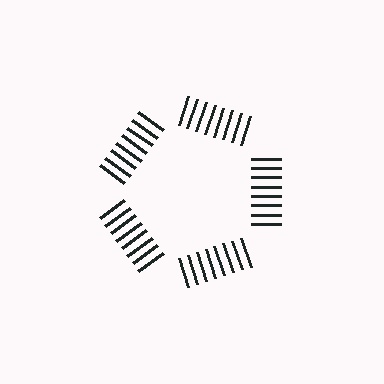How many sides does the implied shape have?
5 sides — the line-ends trace a pentagon.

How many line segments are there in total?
40 — 8 along each of the 5 edges.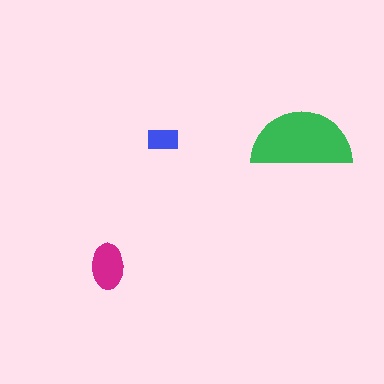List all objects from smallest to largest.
The blue rectangle, the magenta ellipse, the green semicircle.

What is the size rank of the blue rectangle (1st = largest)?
3rd.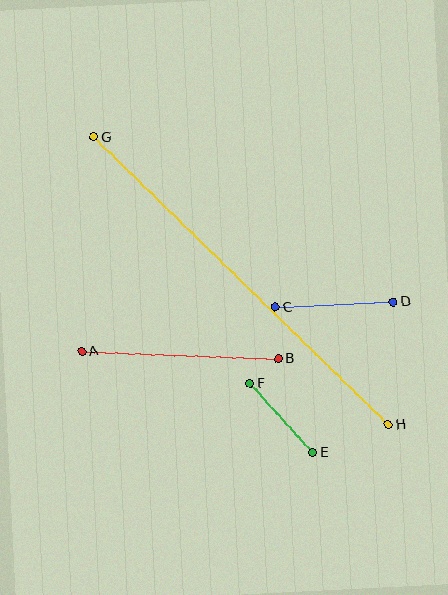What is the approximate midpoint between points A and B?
The midpoint is at approximately (180, 355) pixels.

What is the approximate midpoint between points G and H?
The midpoint is at approximately (241, 281) pixels.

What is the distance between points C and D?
The distance is approximately 118 pixels.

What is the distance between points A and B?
The distance is approximately 197 pixels.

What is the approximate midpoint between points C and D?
The midpoint is at approximately (334, 305) pixels.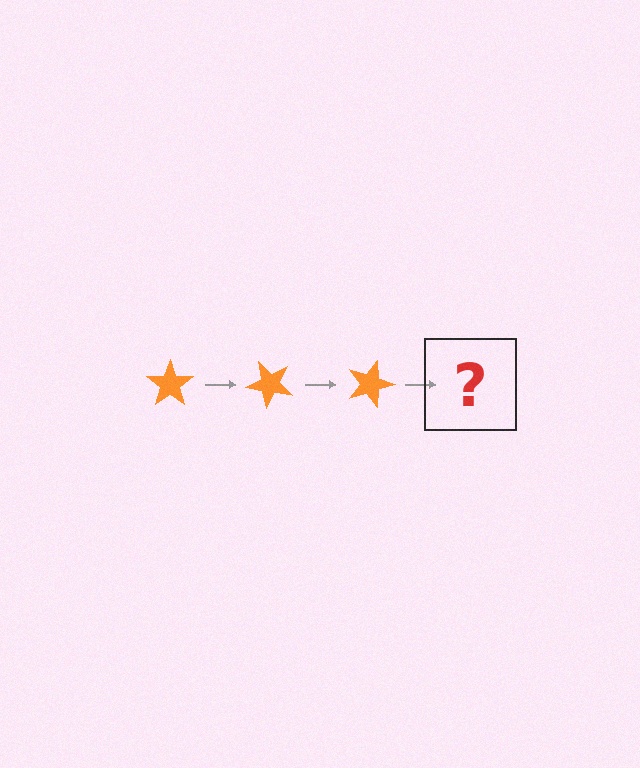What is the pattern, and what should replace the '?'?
The pattern is that the star rotates 45 degrees each step. The '?' should be an orange star rotated 135 degrees.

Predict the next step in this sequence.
The next step is an orange star rotated 135 degrees.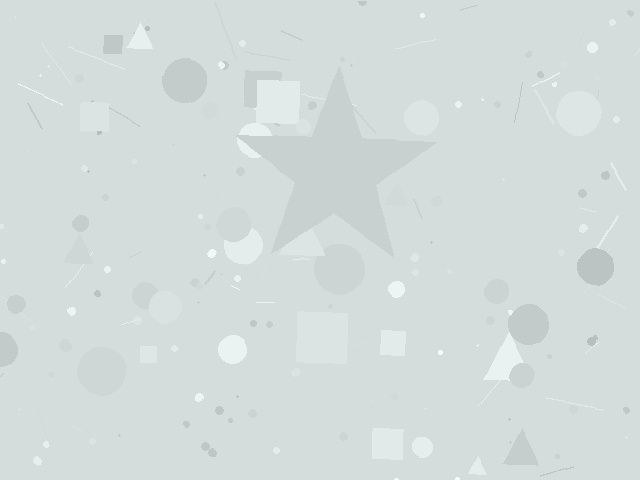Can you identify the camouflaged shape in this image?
The camouflaged shape is a star.